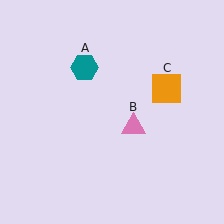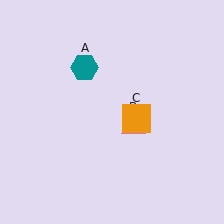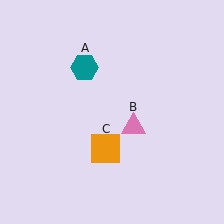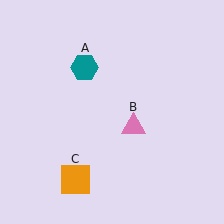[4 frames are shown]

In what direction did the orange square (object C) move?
The orange square (object C) moved down and to the left.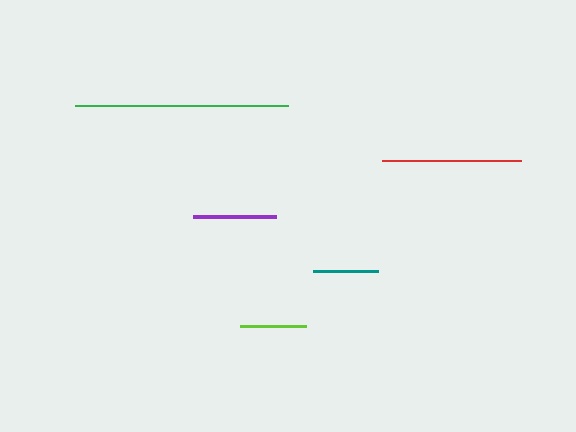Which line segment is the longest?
The green line is the longest at approximately 213 pixels.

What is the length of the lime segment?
The lime segment is approximately 66 pixels long.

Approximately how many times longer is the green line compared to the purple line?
The green line is approximately 2.6 times the length of the purple line.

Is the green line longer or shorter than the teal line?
The green line is longer than the teal line.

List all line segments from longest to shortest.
From longest to shortest: green, red, purple, lime, teal.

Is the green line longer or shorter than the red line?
The green line is longer than the red line.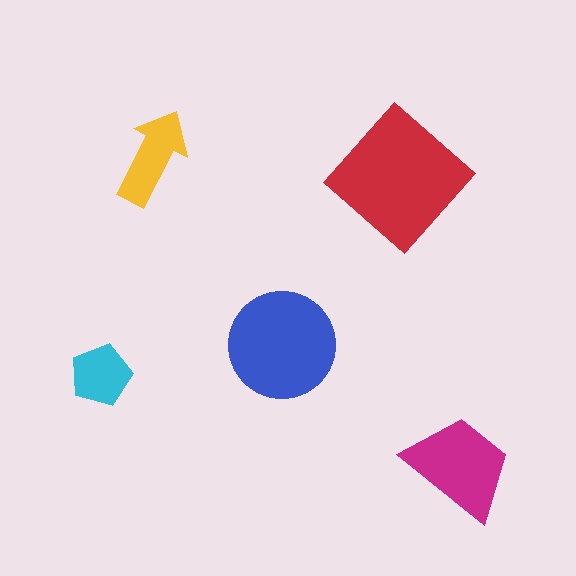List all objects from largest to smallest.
The red diamond, the blue circle, the magenta trapezoid, the yellow arrow, the cyan pentagon.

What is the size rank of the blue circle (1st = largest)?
2nd.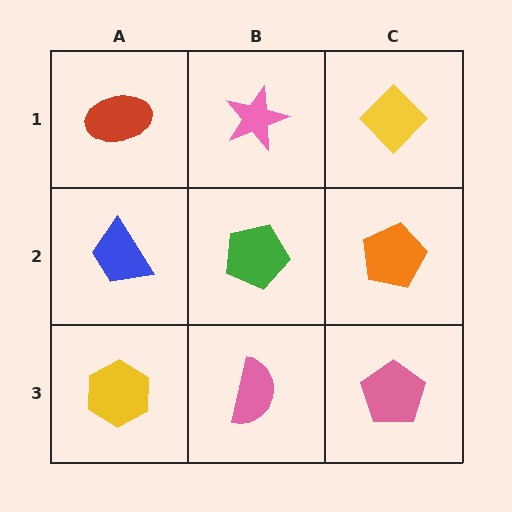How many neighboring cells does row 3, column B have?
3.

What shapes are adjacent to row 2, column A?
A red ellipse (row 1, column A), a yellow hexagon (row 3, column A), a green pentagon (row 2, column B).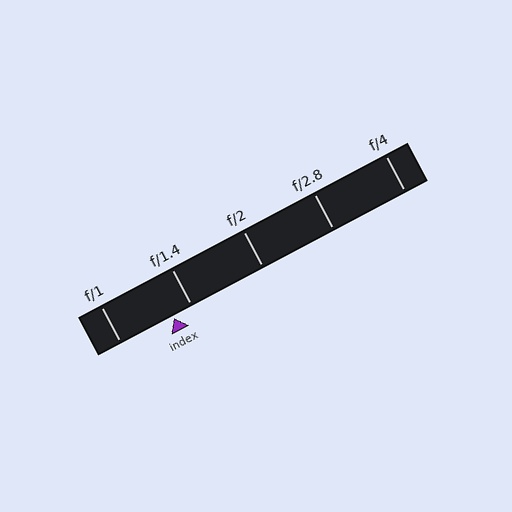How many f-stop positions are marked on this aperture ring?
There are 5 f-stop positions marked.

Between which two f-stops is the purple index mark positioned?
The index mark is between f/1 and f/1.4.